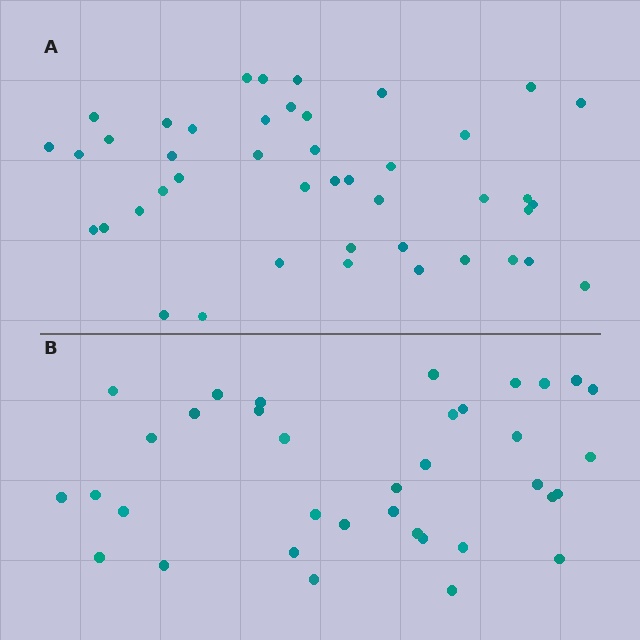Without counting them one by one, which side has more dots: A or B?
Region A (the top region) has more dots.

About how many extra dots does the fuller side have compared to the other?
Region A has roughly 8 or so more dots than region B.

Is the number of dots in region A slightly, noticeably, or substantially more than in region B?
Region A has only slightly more — the two regions are fairly close. The ratio is roughly 1.2 to 1.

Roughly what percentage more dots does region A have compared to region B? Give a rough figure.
About 20% more.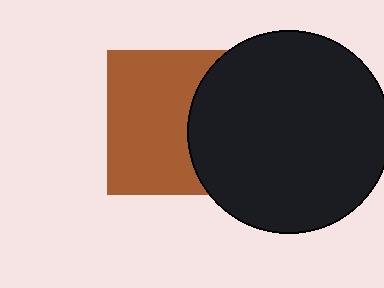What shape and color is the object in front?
The object in front is a black circle.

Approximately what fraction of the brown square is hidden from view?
Roughly 38% of the brown square is hidden behind the black circle.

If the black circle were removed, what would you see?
You would see the complete brown square.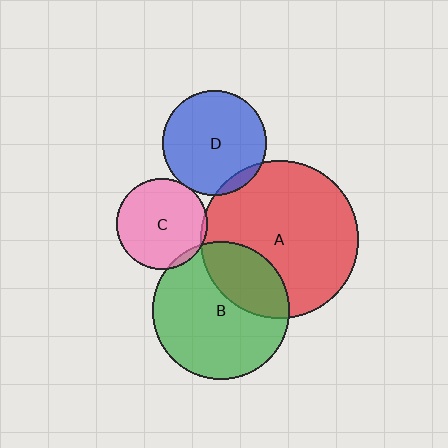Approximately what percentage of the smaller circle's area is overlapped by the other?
Approximately 30%.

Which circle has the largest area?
Circle A (red).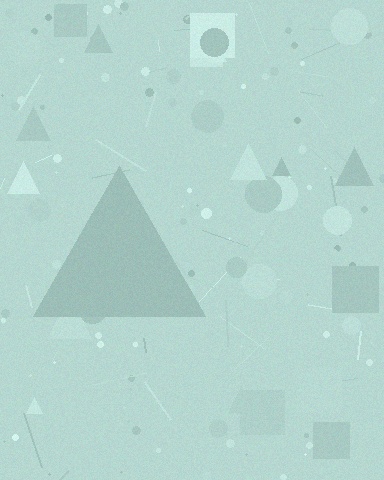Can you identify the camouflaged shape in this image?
The camouflaged shape is a triangle.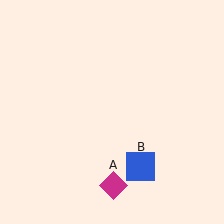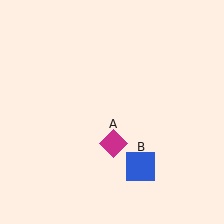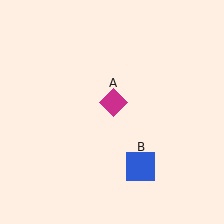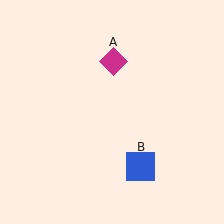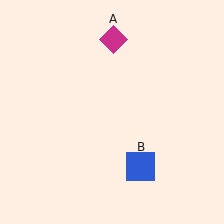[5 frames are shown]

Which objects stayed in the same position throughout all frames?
Blue square (object B) remained stationary.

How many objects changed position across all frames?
1 object changed position: magenta diamond (object A).